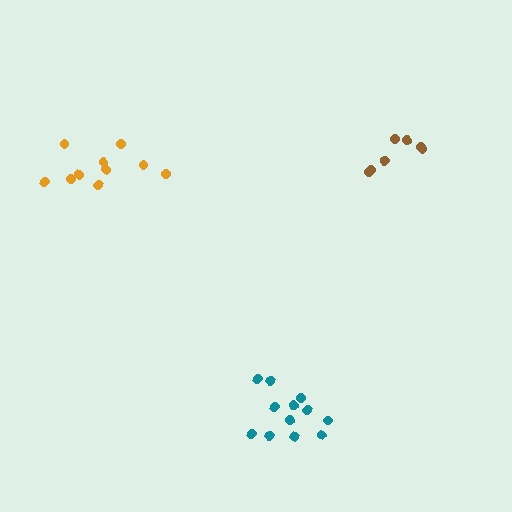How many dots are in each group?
Group 1: 7 dots, Group 2: 10 dots, Group 3: 12 dots (29 total).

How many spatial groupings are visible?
There are 3 spatial groupings.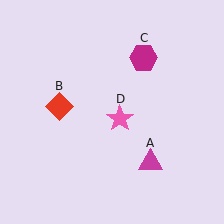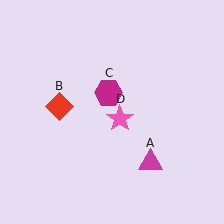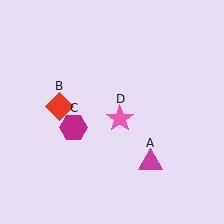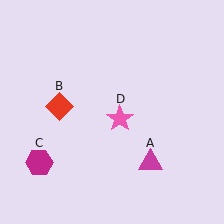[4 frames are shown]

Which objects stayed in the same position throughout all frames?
Magenta triangle (object A) and red diamond (object B) and pink star (object D) remained stationary.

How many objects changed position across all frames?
1 object changed position: magenta hexagon (object C).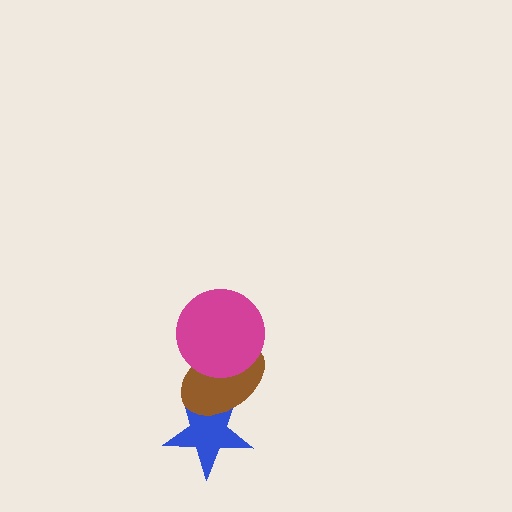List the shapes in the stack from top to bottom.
From top to bottom: the magenta circle, the brown ellipse, the blue star.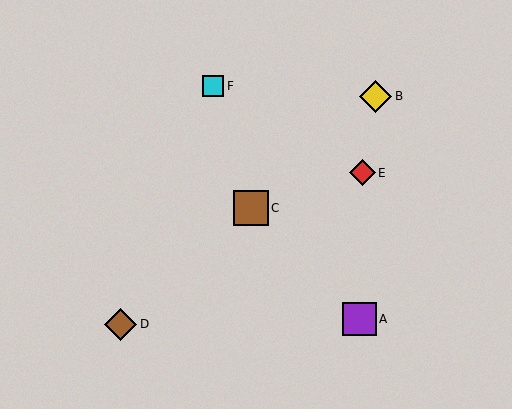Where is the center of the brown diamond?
The center of the brown diamond is at (121, 324).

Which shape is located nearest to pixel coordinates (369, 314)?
The purple square (labeled A) at (360, 319) is nearest to that location.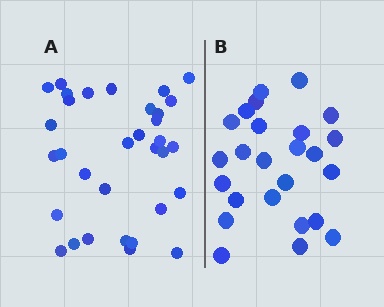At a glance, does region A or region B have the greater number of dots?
Region A (the left region) has more dots.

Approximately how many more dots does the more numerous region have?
Region A has roughly 8 or so more dots than region B.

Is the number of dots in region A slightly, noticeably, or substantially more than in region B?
Region A has noticeably more, but not dramatically so. The ratio is roughly 1.3 to 1.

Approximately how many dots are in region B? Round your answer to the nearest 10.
About 20 dots. (The exact count is 25, which rounds to 20.)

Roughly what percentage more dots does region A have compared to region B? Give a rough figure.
About 30% more.